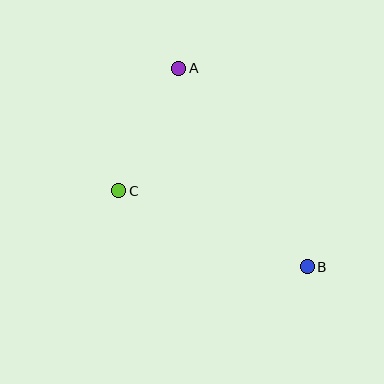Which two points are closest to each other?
Points A and C are closest to each other.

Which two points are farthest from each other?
Points A and B are farthest from each other.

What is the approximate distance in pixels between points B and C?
The distance between B and C is approximately 204 pixels.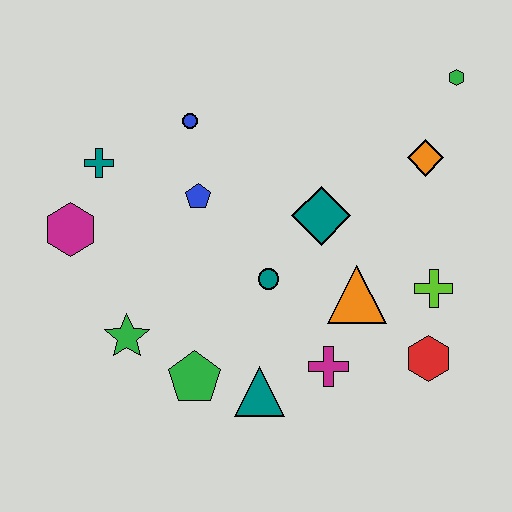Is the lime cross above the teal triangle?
Yes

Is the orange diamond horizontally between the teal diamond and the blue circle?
No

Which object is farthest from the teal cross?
The red hexagon is farthest from the teal cross.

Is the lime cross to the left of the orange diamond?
No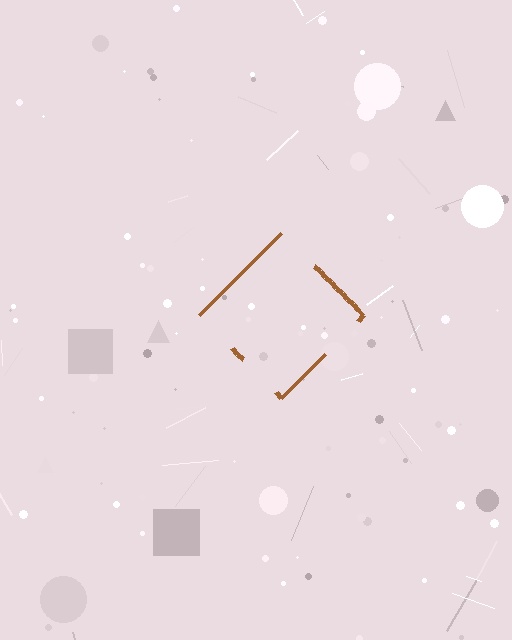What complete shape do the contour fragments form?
The contour fragments form a diamond.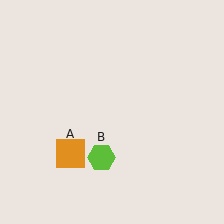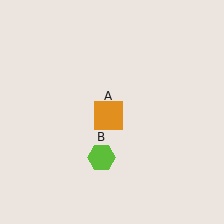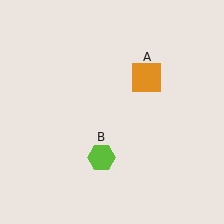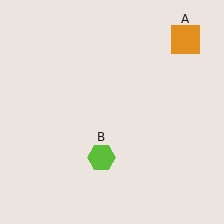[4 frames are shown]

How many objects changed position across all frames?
1 object changed position: orange square (object A).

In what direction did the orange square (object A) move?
The orange square (object A) moved up and to the right.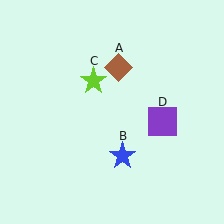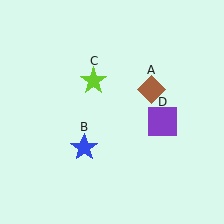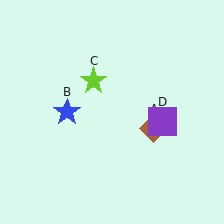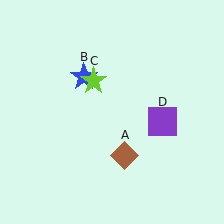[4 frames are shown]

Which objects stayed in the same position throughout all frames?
Lime star (object C) and purple square (object D) remained stationary.